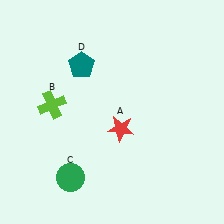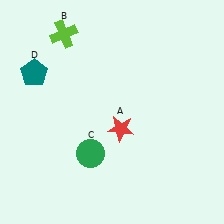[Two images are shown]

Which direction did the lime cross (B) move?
The lime cross (B) moved up.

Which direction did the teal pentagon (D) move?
The teal pentagon (D) moved left.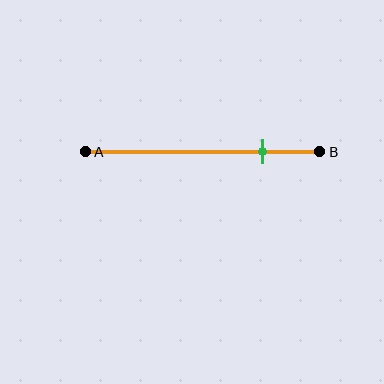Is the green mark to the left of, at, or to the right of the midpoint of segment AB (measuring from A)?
The green mark is to the right of the midpoint of segment AB.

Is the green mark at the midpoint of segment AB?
No, the mark is at about 75% from A, not at the 50% midpoint.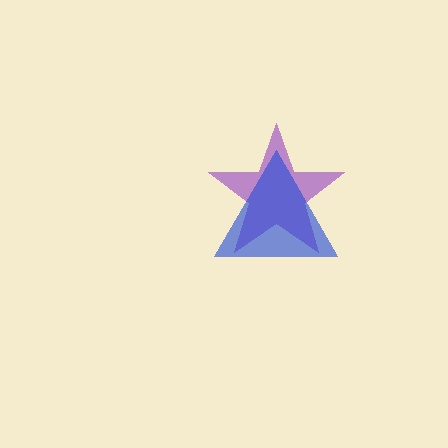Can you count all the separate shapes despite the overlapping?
Yes, there are 2 separate shapes.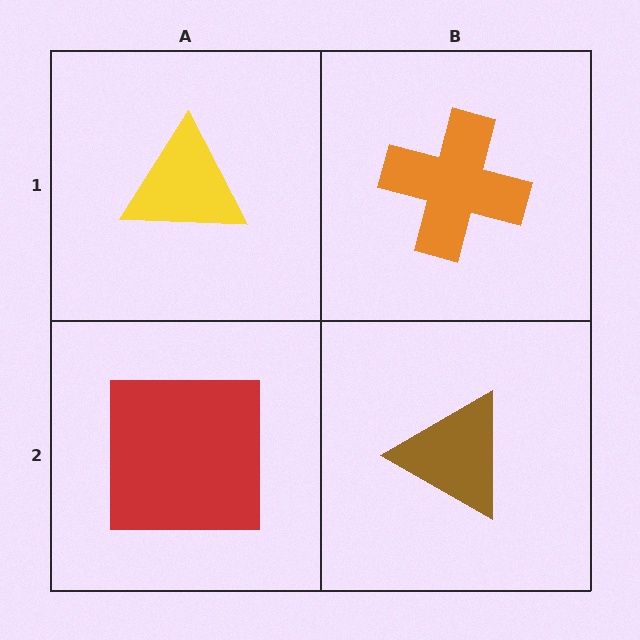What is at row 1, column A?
A yellow triangle.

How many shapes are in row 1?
2 shapes.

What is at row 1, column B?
An orange cross.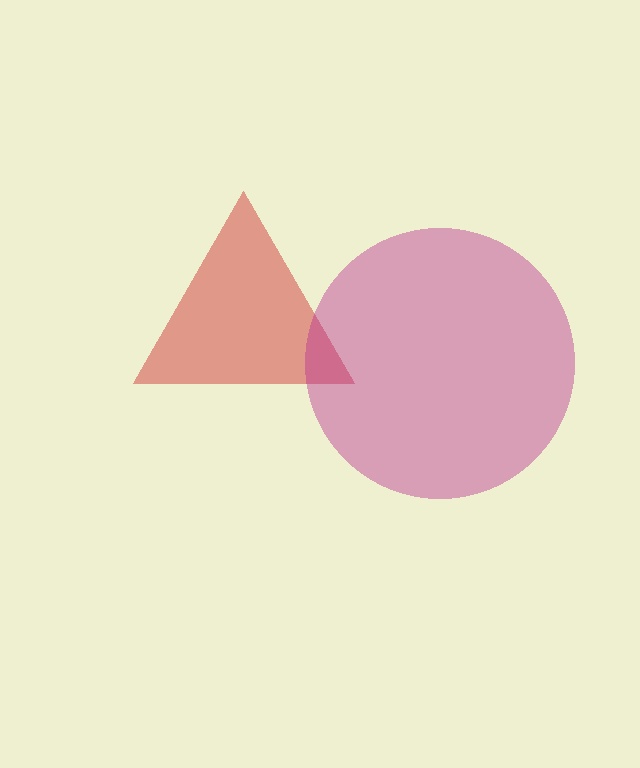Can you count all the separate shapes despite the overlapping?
Yes, there are 2 separate shapes.